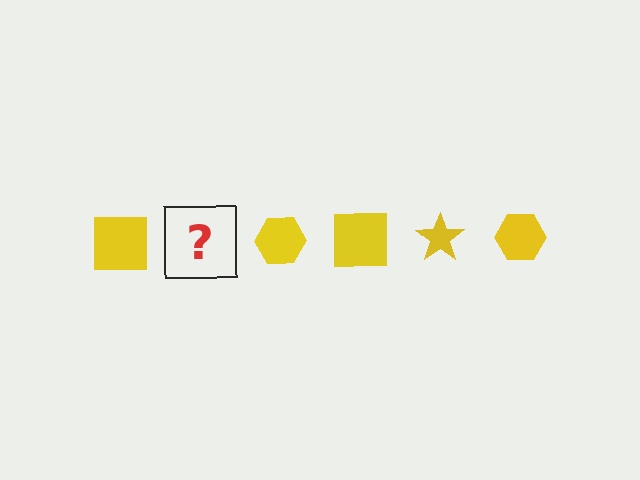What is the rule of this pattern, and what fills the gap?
The rule is that the pattern cycles through square, star, hexagon shapes in yellow. The gap should be filled with a yellow star.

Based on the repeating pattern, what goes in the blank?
The blank should be a yellow star.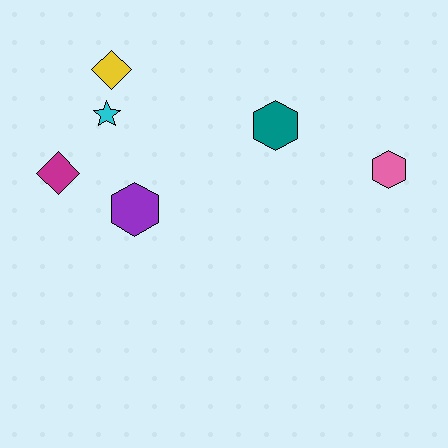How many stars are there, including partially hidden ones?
There is 1 star.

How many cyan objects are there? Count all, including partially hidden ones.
There is 1 cyan object.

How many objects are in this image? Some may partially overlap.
There are 6 objects.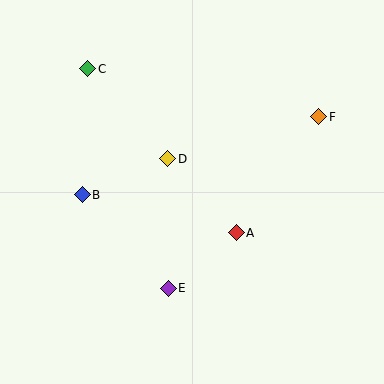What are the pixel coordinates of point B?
Point B is at (82, 195).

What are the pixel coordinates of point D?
Point D is at (168, 159).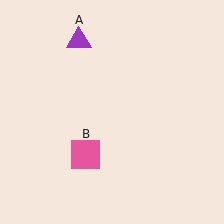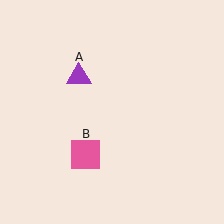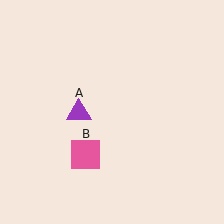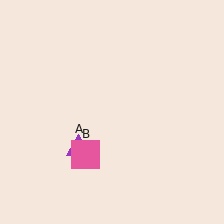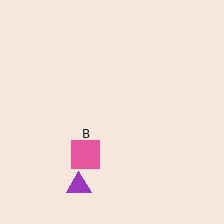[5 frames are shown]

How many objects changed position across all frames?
1 object changed position: purple triangle (object A).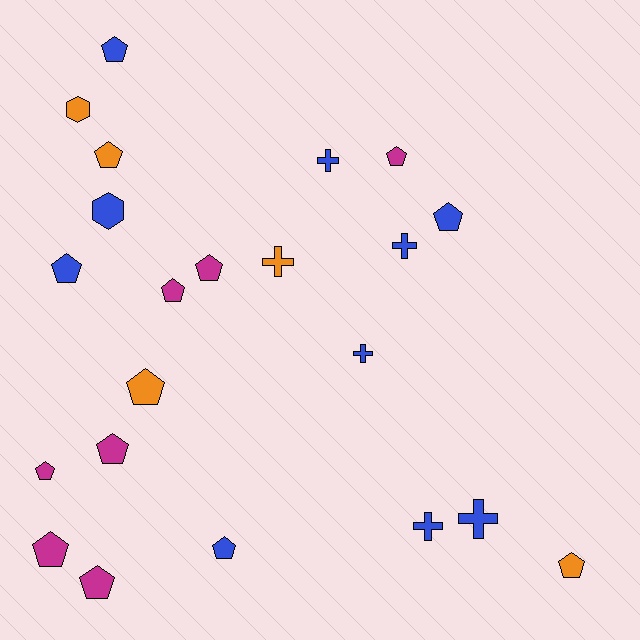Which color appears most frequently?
Blue, with 10 objects.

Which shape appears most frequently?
Pentagon, with 14 objects.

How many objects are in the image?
There are 22 objects.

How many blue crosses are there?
There are 5 blue crosses.